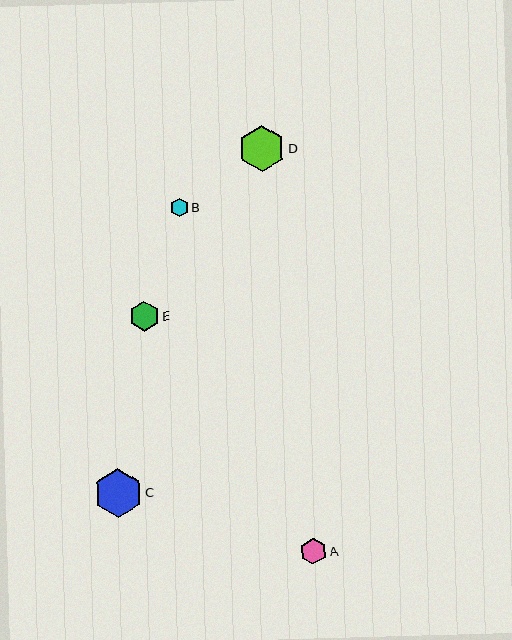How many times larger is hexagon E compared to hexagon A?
Hexagon E is approximately 1.1 times the size of hexagon A.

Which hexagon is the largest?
Hexagon C is the largest with a size of approximately 49 pixels.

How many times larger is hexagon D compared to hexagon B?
Hexagon D is approximately 2.6 times the size of hexagon B.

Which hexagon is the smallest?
Hexagon B is the smallest with a size of approximately 18 pixels.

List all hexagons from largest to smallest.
From largest to smallest: C, D, E, A, B.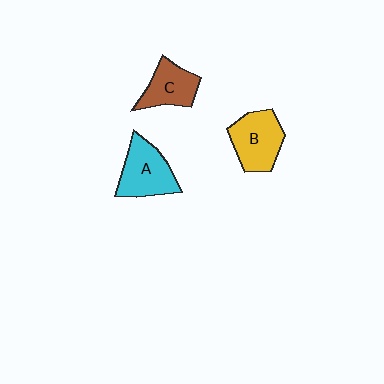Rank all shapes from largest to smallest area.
From largest to smallest: B (yellow), A (cyan), C (brown).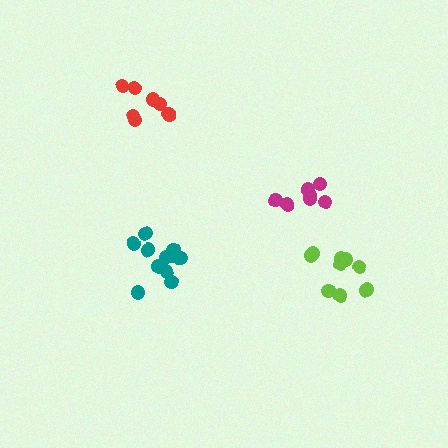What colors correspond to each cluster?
The clusters are colored: magenta, lime, red, teal.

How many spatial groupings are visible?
There are 4 spatial groupings.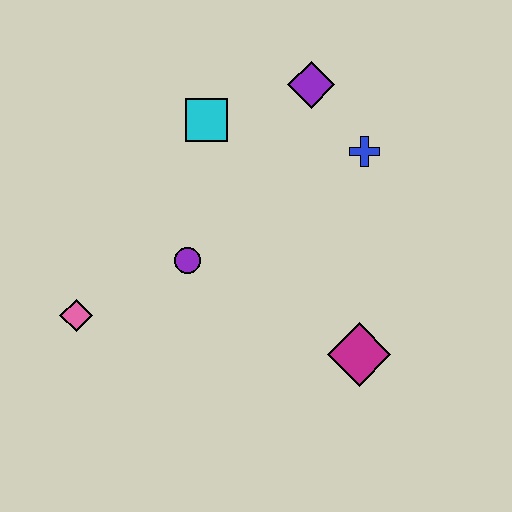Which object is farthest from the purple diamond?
The pink diamond is farthest from the purple diamond.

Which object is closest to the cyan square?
The purple diamond is closest to the cyan square.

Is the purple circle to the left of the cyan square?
Yes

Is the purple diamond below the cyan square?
No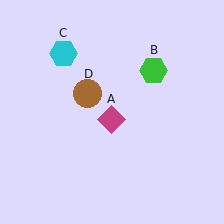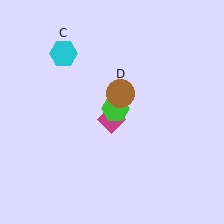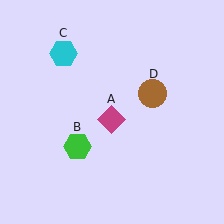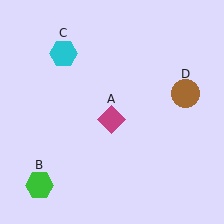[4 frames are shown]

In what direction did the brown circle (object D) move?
The brown circle (object D) moved right.